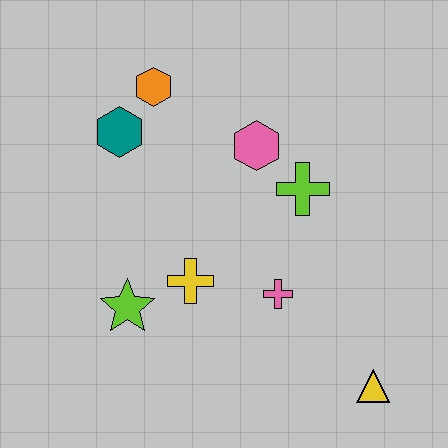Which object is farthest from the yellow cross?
The yellow triangle is farthest from the yellow cross.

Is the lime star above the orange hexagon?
No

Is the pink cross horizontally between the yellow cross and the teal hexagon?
No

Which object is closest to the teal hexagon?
The orange hexagon is closest to the teal hexagon.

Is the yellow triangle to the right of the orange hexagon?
Yes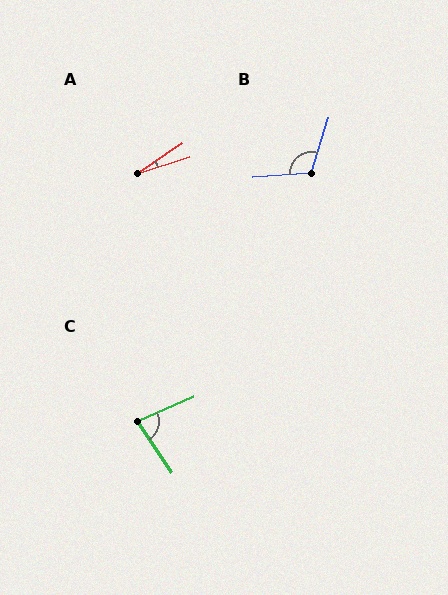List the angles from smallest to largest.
A (17°), C (79°), B (111°).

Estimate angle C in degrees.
Approximately 79 degrees.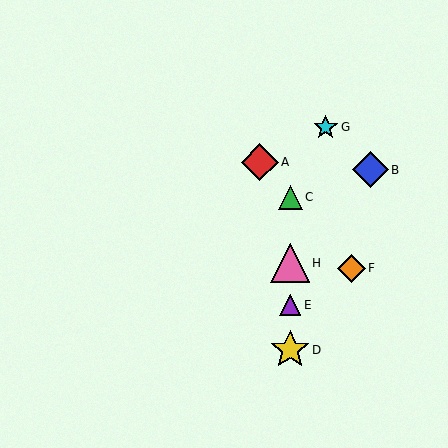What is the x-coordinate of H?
Object H is at x≈290.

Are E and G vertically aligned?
No, E is at x≈290 and G is at x≈326.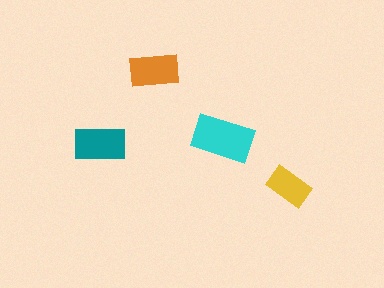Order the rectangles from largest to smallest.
the cyan one, the teal one, the orange one, the yellow one.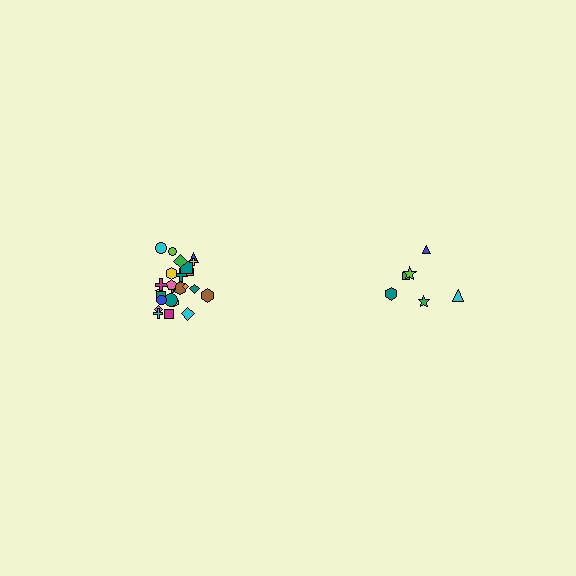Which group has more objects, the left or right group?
The left group.